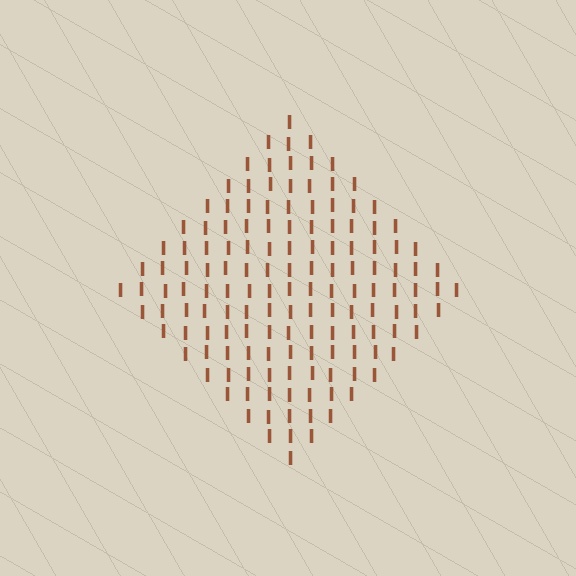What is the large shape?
The large shape is a diamond.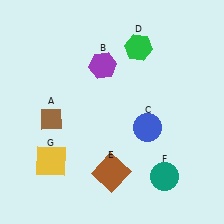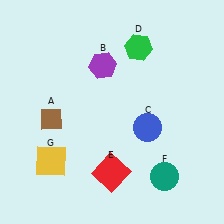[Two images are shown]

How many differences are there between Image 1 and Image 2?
There is 1 difference between the two images.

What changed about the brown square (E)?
In Image 1, E is brown. In Image 2, it changed to red.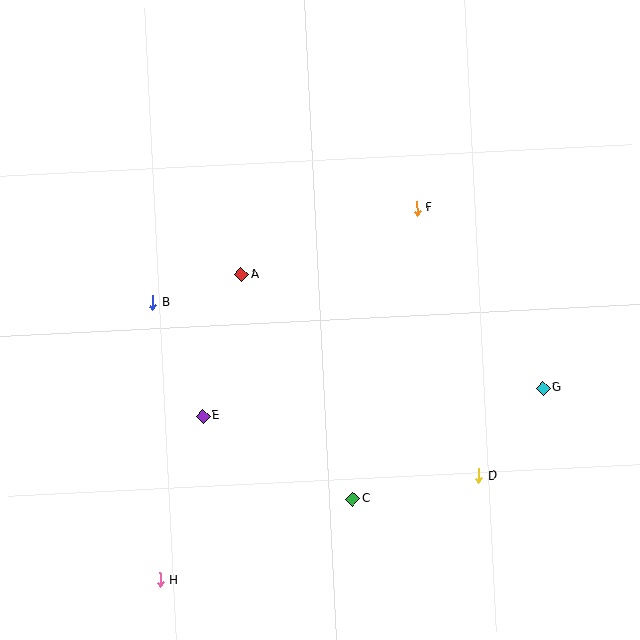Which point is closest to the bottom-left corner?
Point H is closest to the bottom-left corner.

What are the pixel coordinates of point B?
Point B is at (153, 303).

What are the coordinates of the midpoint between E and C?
The midpoint between E and C is at (278, 458).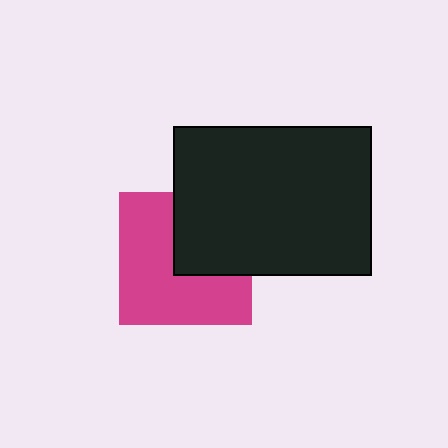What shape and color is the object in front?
The object in front is a black rectangle.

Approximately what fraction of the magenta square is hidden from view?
Roughly 37% of the magenta square is hidden behind the black rectangle.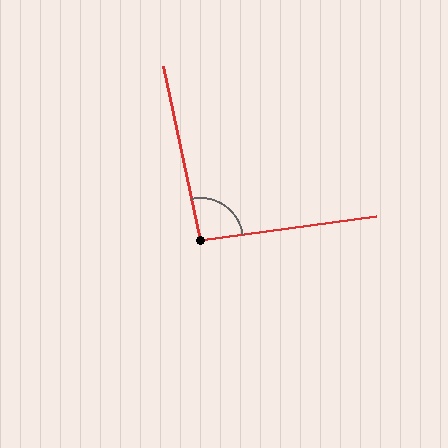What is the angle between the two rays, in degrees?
Approximately 94 degrees.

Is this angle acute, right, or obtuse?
It is approximately a right angle.